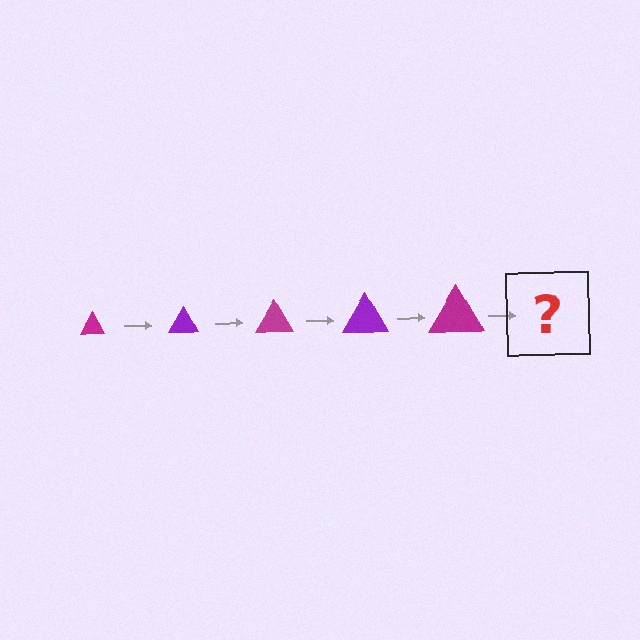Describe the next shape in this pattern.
It should be a purple triangle, larger than the previous one.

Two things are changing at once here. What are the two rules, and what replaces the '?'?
The two rules are that the triangle grows larger each step and the color cycles through magenta and purple. The '?' should be a purple triangle, larger than the previous one.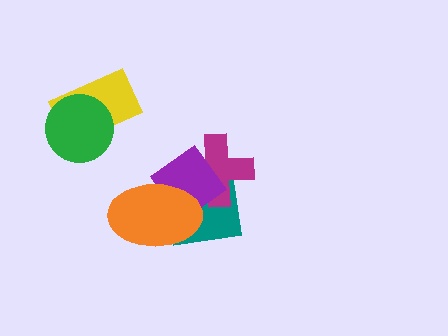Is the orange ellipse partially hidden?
No, no other shape covers it.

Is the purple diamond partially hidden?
Yes, it is partially covered by another shape.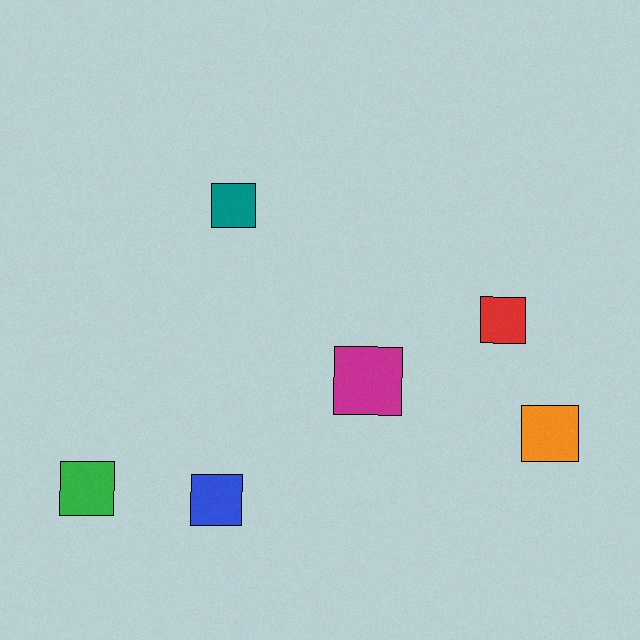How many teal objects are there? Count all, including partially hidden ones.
There is 1 teal object.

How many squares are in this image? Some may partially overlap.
There are 6 squares.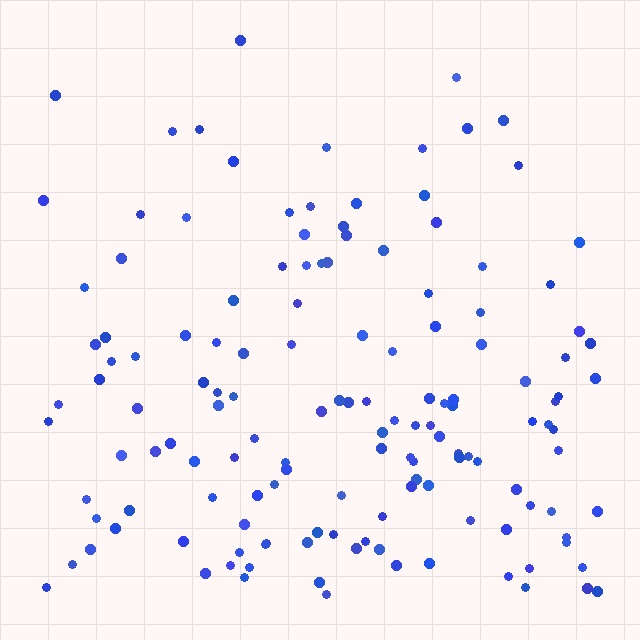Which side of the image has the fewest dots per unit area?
The top.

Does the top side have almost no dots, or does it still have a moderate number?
Still a moderate number, just noticeably fewer than the bottom.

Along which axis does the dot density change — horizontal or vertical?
Vertical.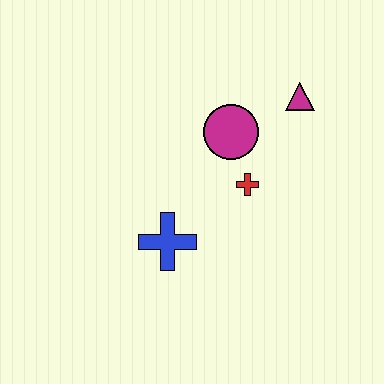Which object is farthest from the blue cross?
The magenta triangle is farthest from the blue cross.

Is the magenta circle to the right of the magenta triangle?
No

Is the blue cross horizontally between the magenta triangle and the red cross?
No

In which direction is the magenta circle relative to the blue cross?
The magenta circle is above the blue cross.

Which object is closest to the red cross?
The magenta circle is closest to the red cross.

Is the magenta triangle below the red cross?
No